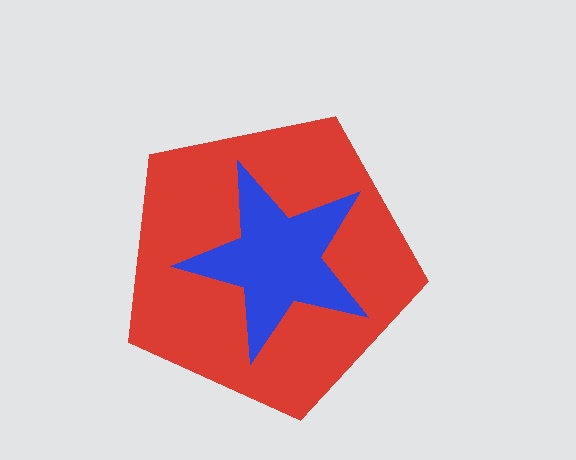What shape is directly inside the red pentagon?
The blue star.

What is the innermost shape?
The blue star.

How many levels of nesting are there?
2.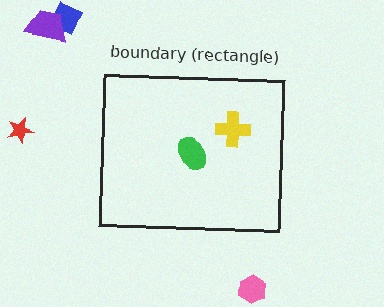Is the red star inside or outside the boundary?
Outside.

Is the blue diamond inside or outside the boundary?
Outside.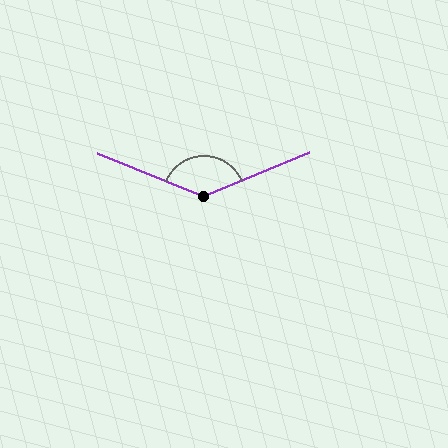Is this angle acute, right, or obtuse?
It is obtuse.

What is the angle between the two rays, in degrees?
Approximately 135 degrees.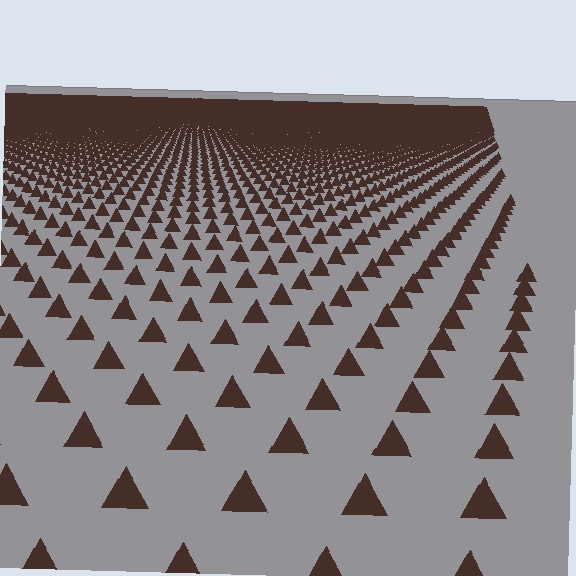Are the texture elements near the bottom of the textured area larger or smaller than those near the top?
Larger. Near the bottom, elements are closer to the viewer and appear at a bigger on-screen size.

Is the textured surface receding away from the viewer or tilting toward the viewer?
The surface is receding away from the viewer. Texture elements get smaller and denser toward the top.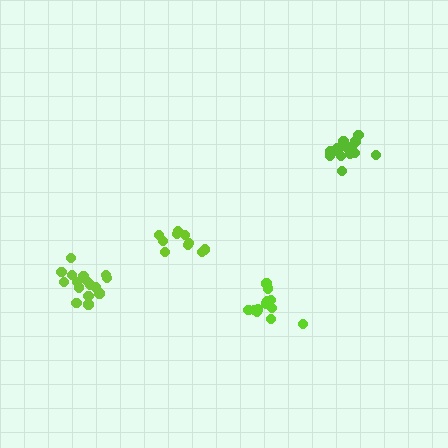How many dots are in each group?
Group 1: 10 dots, Group 2: 12 dots, Group 3: 16 dots, Group 4: 16 dots (54 total).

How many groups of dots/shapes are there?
There are 4 groups.